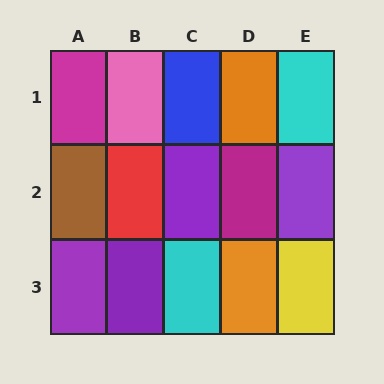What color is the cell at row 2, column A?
Brown.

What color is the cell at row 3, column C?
Cyan.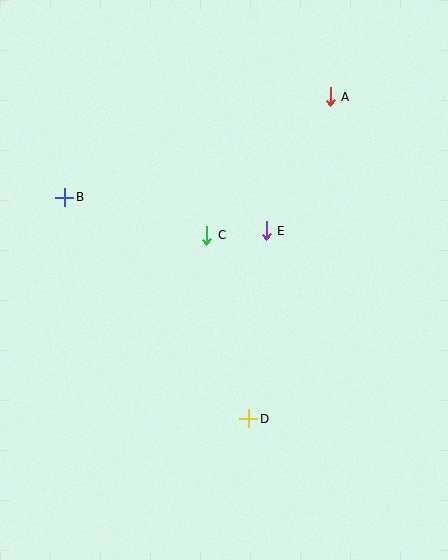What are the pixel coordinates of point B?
Point B is at (65, 197).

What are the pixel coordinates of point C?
Point C is at (207, 235).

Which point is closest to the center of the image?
Point C at (207, 235) is closest to the center.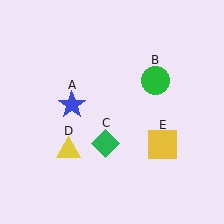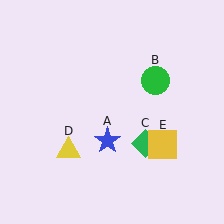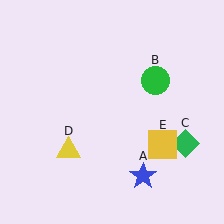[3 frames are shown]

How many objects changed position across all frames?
2 objects changed position: blue star (object A), green diamond (object C).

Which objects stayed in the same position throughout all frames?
Green circle (object B) and yellow triangle (object D) and yellow square (object E) remained stationary.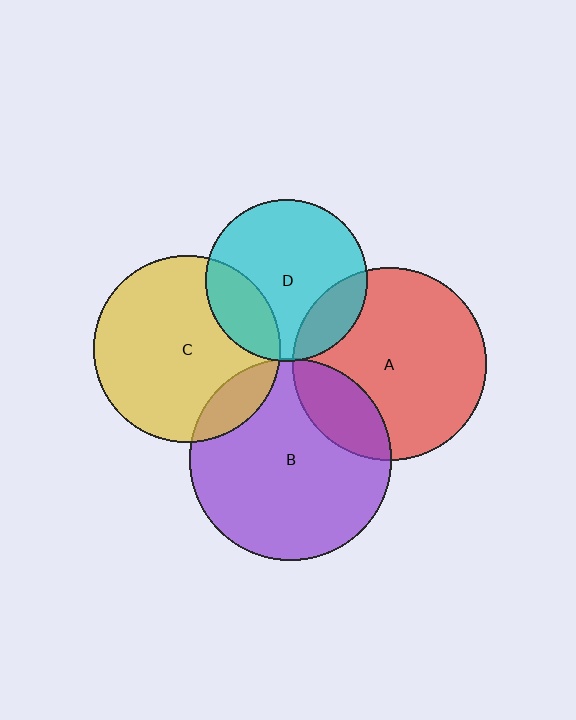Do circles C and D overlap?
Yes.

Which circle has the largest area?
Circle B (purple).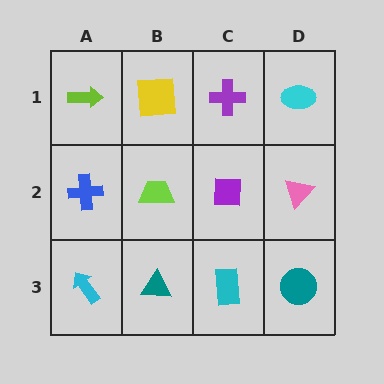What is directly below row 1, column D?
A pink triangle.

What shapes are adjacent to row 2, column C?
A purple cross (row 1, column C), a cyan rectangle (row 3, column C), a lime trapezoid (row 2, column B), a pink triangle (row 2, column D).